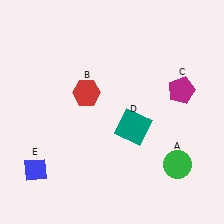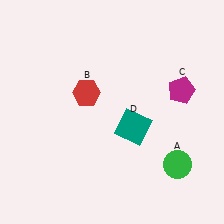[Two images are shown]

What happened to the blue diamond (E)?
The blue diamond (E) was removed in Image 2. It was in the bottom-left area of Image 1.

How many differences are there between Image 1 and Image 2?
There is 1 difference between the two images.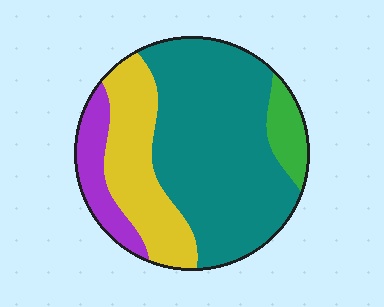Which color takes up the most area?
Teal, at roughly 55%.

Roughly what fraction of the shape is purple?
Purple covers around 10% of the shape.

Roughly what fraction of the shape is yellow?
Yellow takes up less than a quarter of the shape.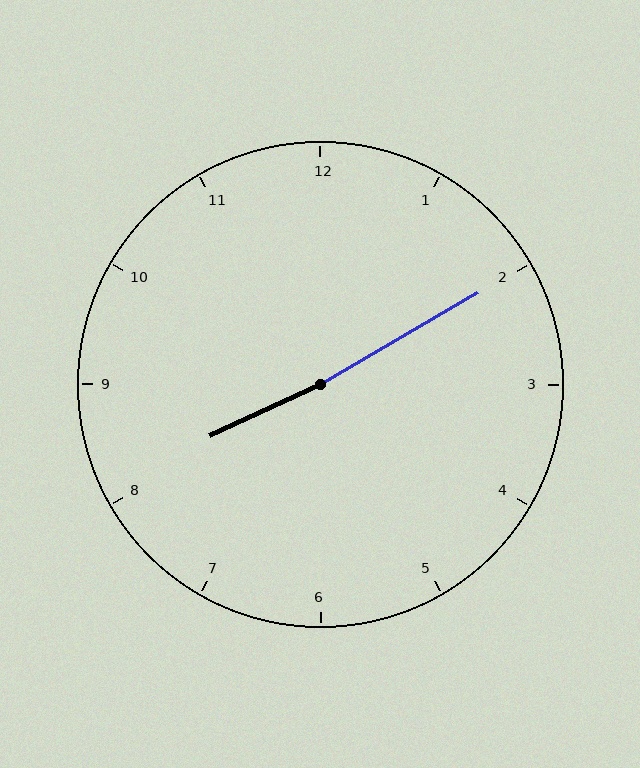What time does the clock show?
8:10.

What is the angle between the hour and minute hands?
Approximately 175 degrees.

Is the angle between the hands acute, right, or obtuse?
It is obtuse.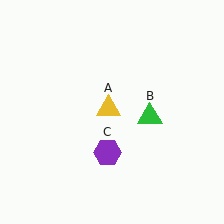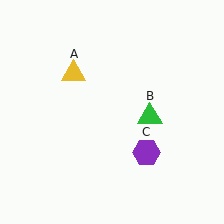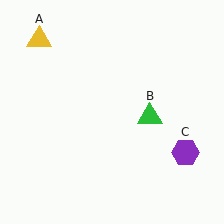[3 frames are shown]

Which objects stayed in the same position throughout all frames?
Green triangle (object B) remained stationary.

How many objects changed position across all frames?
2 objects changed position: yellow triangle (object A), purple hexagon (object C).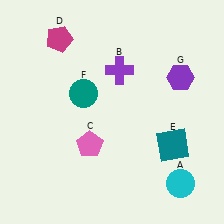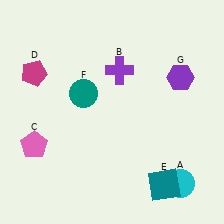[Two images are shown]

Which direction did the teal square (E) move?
The teal square (E) moved down.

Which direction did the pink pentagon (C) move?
The pink pentagon (C) moved left.